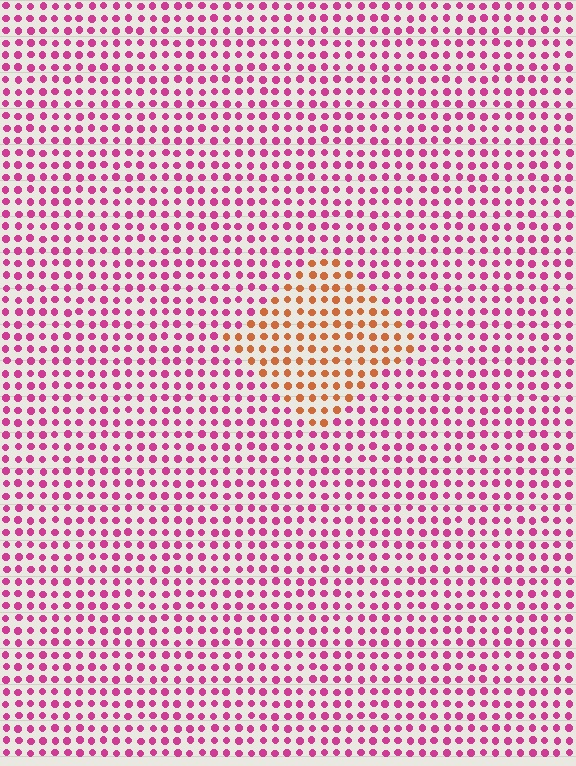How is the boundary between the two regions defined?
The boundary is defined purely by a slight shift in hue (about 56 degrees). Spacing, size, and orientation are identical on both sides.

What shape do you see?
I see a diamond.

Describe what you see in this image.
The image is filled with small magenta elements in a uniform arrangement. A diamond-shaped region is visible where the elements are tinted to a slightly different hue, forming a subtle color boundary.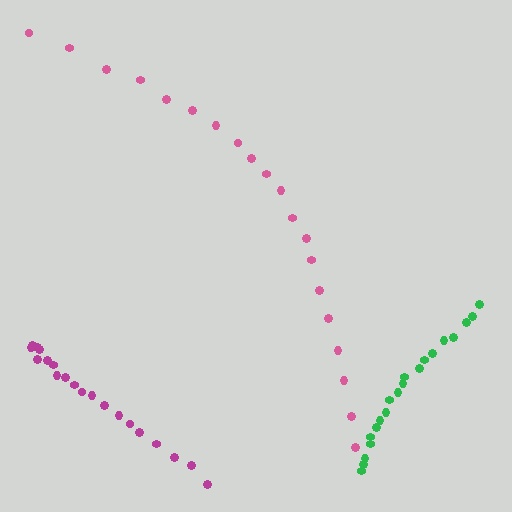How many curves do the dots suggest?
There are 3 distinct paths.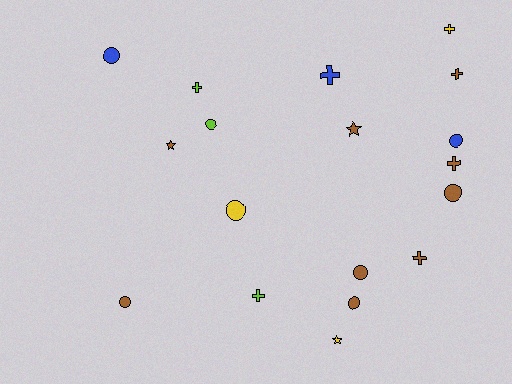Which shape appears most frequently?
Circle, with 8 objects.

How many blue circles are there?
There are 2 blue circles.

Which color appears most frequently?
Brown, with 9 objects.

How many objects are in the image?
There are 18 objects.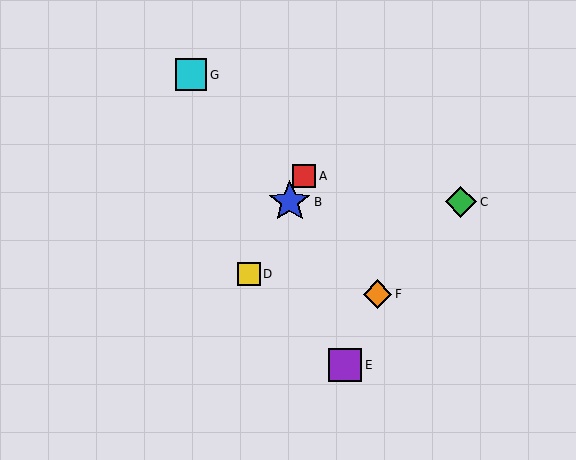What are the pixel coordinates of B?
Object B is at (290, 202).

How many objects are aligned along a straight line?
3 objects (A, B, D) are aligned along a straight line.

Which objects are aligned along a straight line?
Objects A, B, D are aligned along a straight line.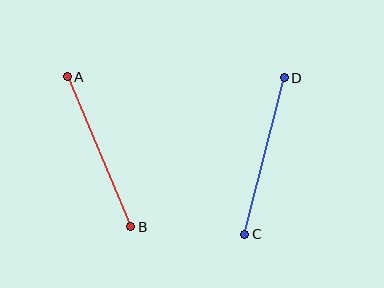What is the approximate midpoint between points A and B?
The midpoint is at approximately (99, 152) pixels.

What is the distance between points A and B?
The distance is approximately 163 pixels.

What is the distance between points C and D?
The distance is approximately 161 pixels.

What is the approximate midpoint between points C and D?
The midpoint is at approximately (264, 156) pixels.